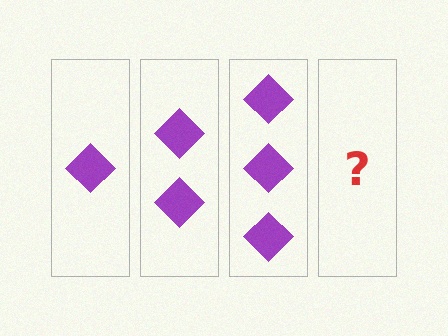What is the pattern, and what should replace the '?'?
The pattern is that each step adds one more diamond. The '?' should be 4 diamonds.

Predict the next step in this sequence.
The next step is 4 diamonds.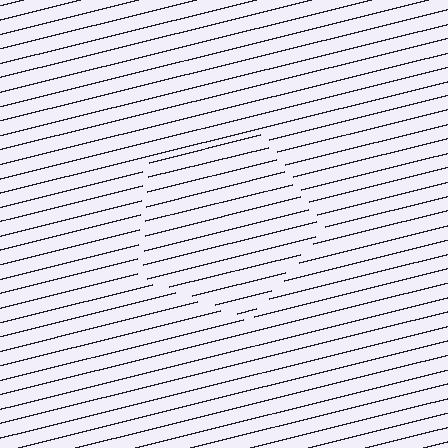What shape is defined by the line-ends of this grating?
An illusory pentagon. The interior of the shape contains the same grating, shifted by half a period — the contour is defined by the phase discontinuity where line-ends from the inner and outer gratings abut.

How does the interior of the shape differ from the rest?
The interior of the shape contains the same grating, shifted by half a period — the contour is defined by the phase discontinuity where line-ends from the inner and outer gratings abut.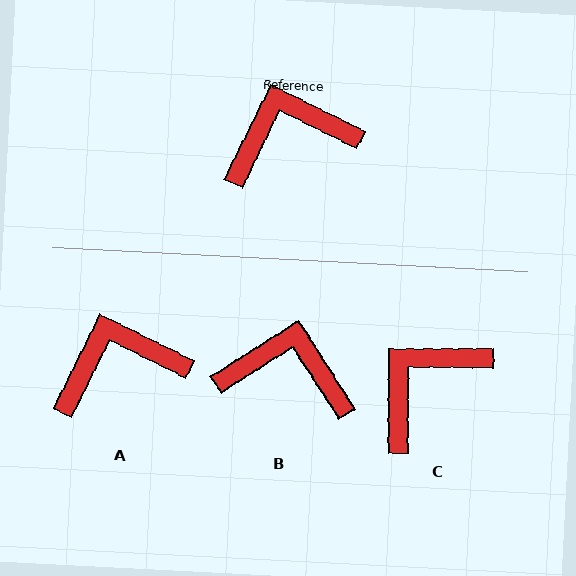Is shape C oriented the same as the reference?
No, it is off by about 27 degrees.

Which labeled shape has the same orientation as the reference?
A.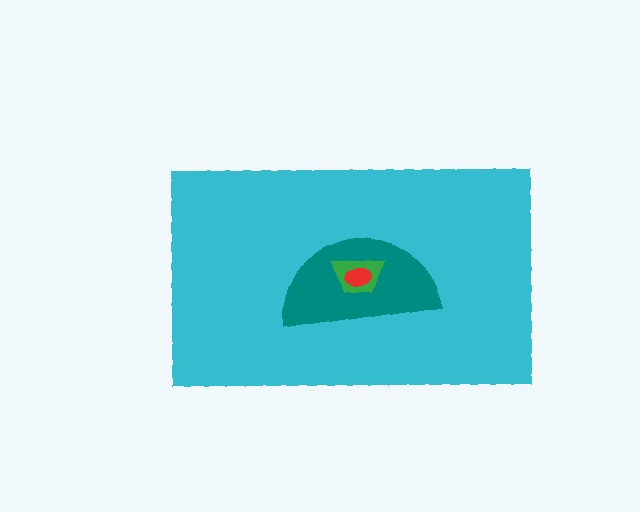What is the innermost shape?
The red ellipse.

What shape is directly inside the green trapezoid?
The red ellipse.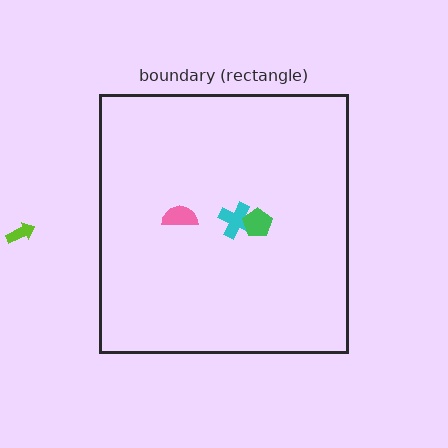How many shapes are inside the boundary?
3 inside, 1 outside.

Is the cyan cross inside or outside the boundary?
Inside.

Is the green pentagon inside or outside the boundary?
Inside.